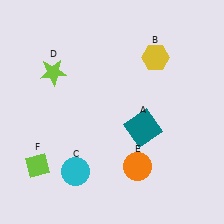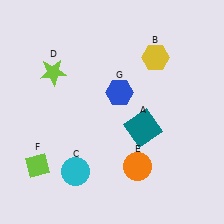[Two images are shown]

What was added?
A blue hexagon (G) was added in Image 2.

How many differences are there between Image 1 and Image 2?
There is 1 difference between the two images.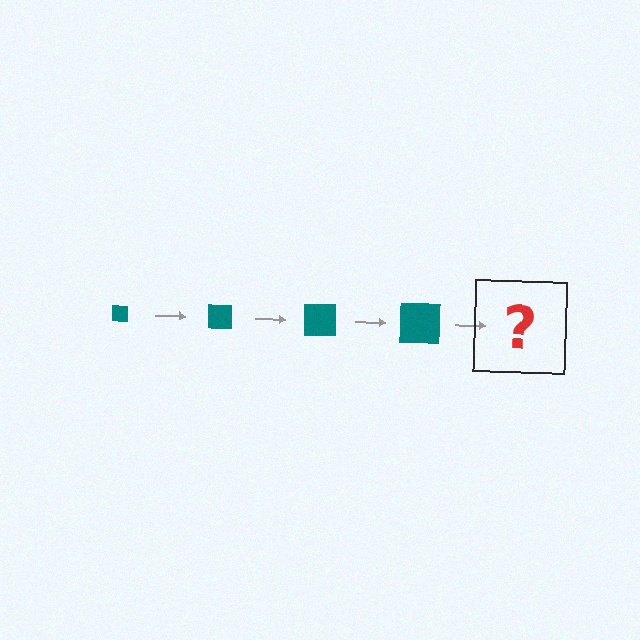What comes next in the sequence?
The next element should be a teal square, larger than the previous one.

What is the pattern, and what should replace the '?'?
The pattern is that the square gets progressively larger each step. The '?' should be a teal square, larger than the previous one.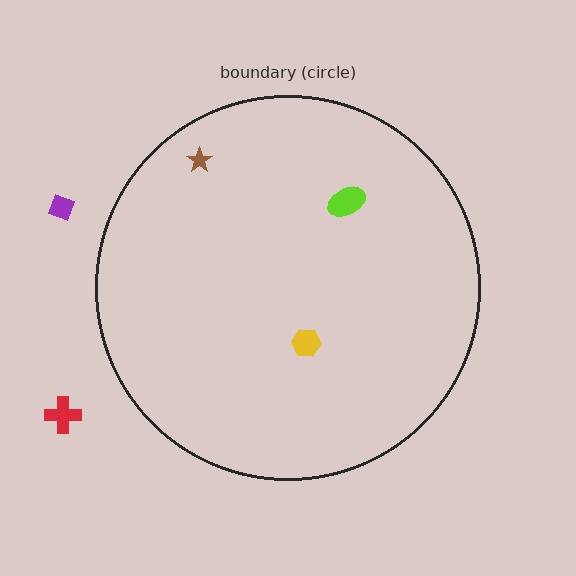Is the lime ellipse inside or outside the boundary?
Inside.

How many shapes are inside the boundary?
3 inside, 2 outside.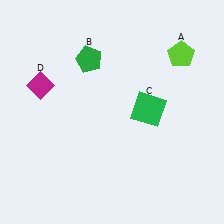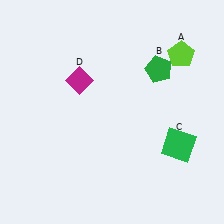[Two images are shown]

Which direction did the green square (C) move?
The green square (C) moved down.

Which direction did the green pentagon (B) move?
The green pentagon (B) moved right.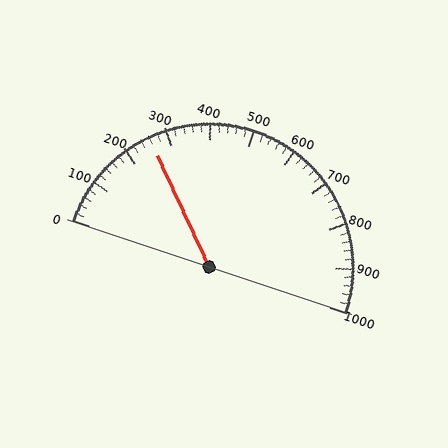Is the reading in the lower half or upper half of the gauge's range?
The reading is in the lower half of the range (0 to 1000).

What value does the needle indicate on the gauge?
The needle indicates approximately 260.